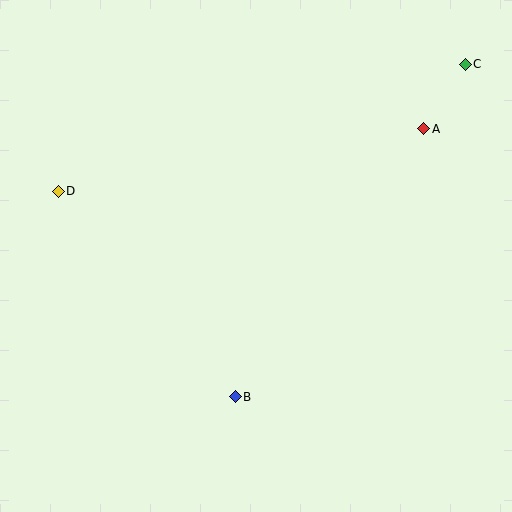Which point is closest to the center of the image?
Point B at (235, 397) is closest to the center.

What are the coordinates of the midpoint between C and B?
The midpoint between C and B is at (350, 231).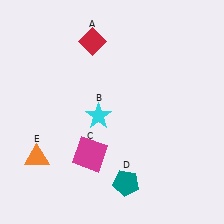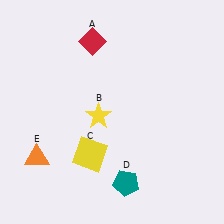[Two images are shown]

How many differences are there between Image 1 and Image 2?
There are 2 differences between the two images.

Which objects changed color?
B changed from cyan to yellow. C changed from magenta to yellow.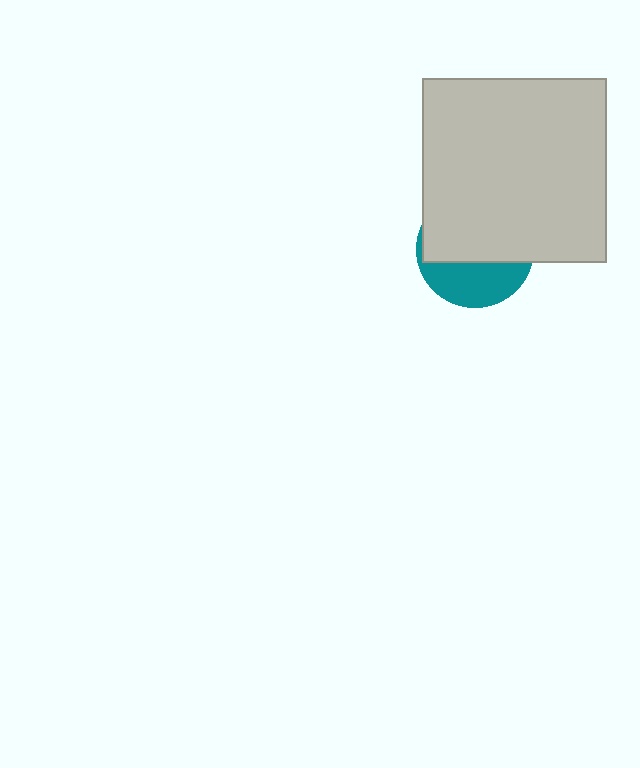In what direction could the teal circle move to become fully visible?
The teal circle could move down. That would shift it out from behind the light gray square entirely.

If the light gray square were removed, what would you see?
You would see the complete teal circle.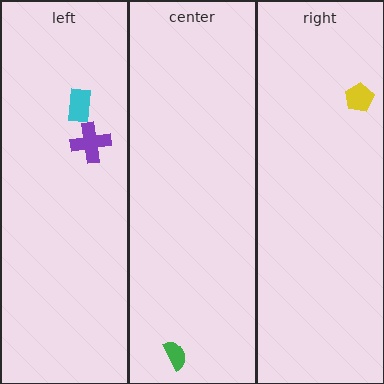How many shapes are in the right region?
1.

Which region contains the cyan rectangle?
The left region.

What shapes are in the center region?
The green semicircle.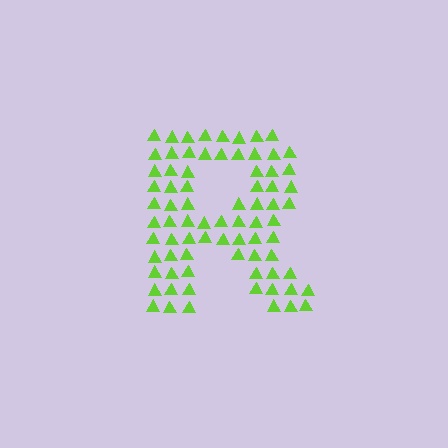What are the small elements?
The small elements are triangles.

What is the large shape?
The large shape is the letter R.